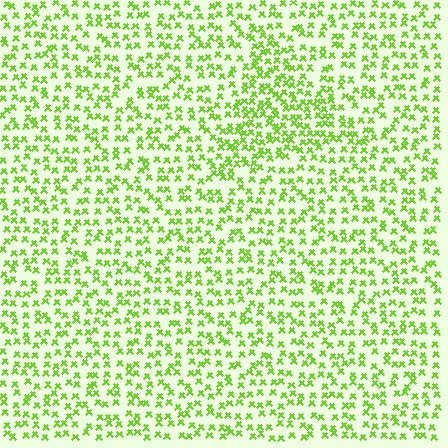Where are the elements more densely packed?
The elements are more densely packed inside the triangle boundary.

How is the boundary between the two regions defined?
The boundary is defined by a change in element density (approximately 1.6x ratio). All elements are the same color, size, and shape.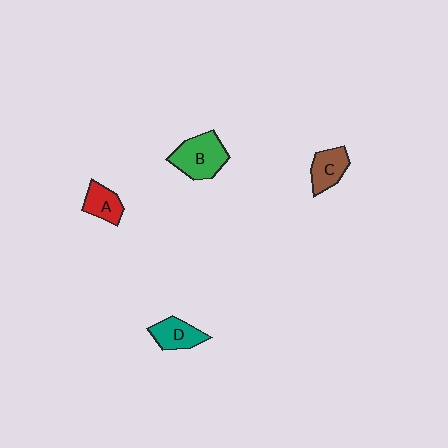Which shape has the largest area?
Shape B (green).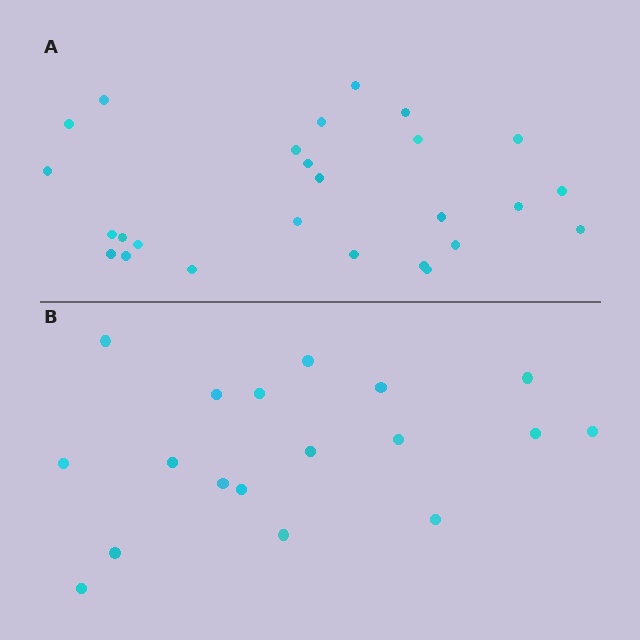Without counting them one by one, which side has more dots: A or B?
Region A (the top region) has more dots.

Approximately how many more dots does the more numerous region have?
Region A has roughly 8 or so more dots than region B.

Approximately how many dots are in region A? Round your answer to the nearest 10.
About 30 dots. (The exact count is 26, which rounds to 30.)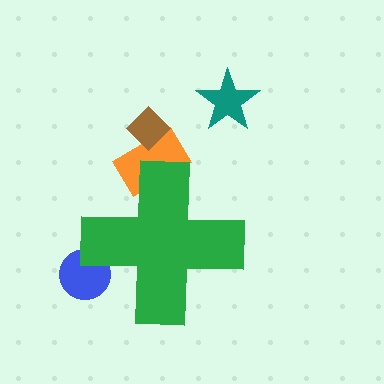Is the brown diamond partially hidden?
No, the brown diamond is fully visible.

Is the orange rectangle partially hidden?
Yes, the orange rectangle is partially hidden behind the green cross.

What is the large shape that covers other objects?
A green cross.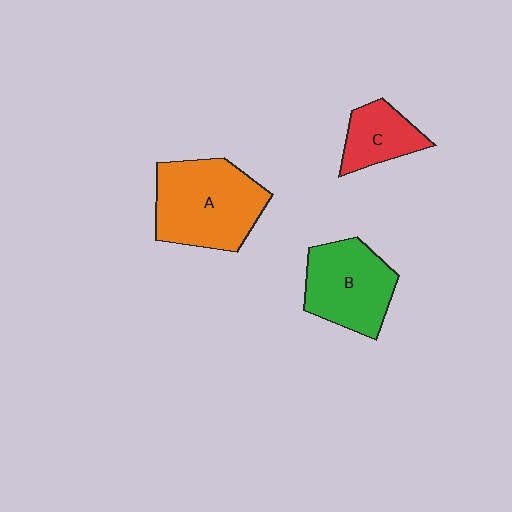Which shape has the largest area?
Shape A (orange).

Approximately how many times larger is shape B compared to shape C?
Approximately 1.7 times.